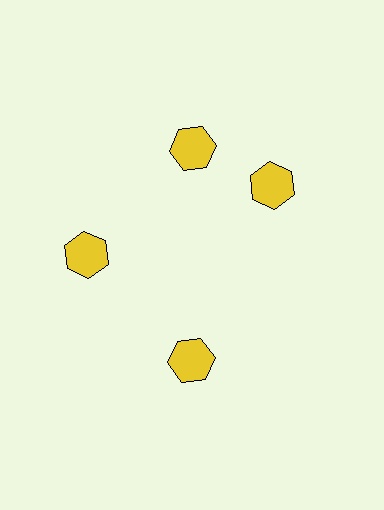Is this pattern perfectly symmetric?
No. The 4 yellow hexagons are arranged in a ring, but one element near the 3 o'clock position is rotated out of alignment along the ring, breaking the 4-fold rotational symmetry.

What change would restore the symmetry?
The symmetry would be restored by rotating it back into even spacing with its neighbors so that all 4 hexagons sit at equal angles and equal distance from the center.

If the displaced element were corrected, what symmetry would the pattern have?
It would have 4-fold rotational symmetry — the pattern would map onto itself every 90 degrees.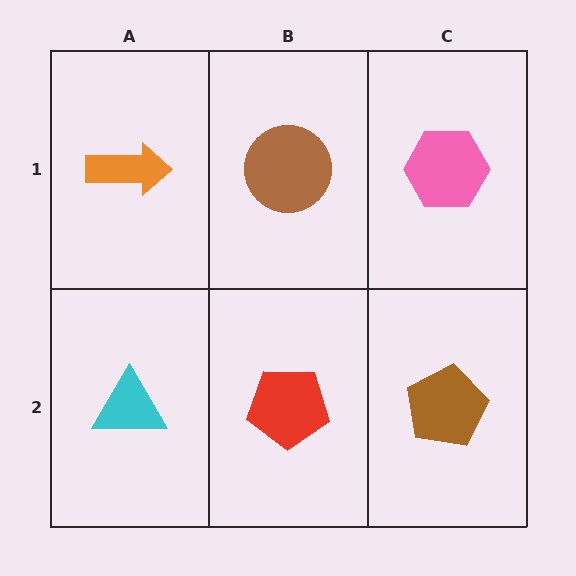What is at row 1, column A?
An orange arrow.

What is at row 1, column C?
A pink hexagon.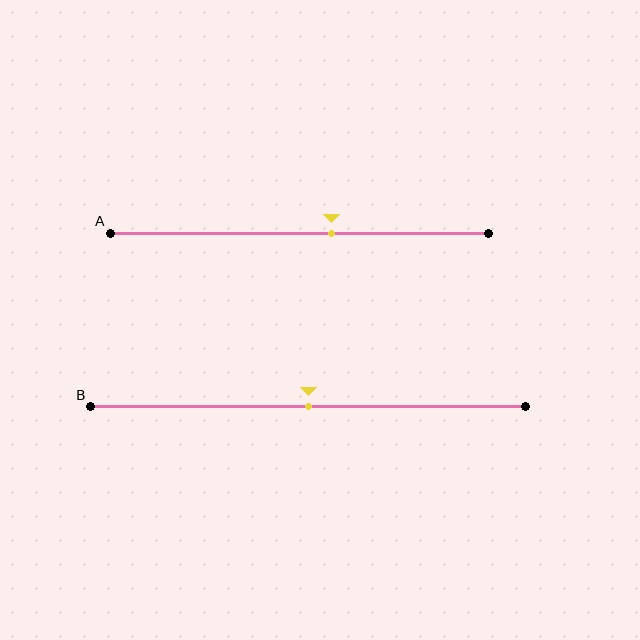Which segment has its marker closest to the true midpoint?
Segment B has its marker closest to the true midpoint.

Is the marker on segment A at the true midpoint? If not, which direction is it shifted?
No, the marker on segment A is shifted to the right by about 8% of the segment length.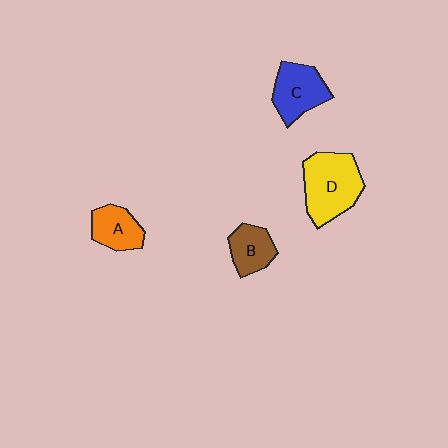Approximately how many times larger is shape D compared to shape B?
Approximately 1.9 times.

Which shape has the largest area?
Shape D (yellow).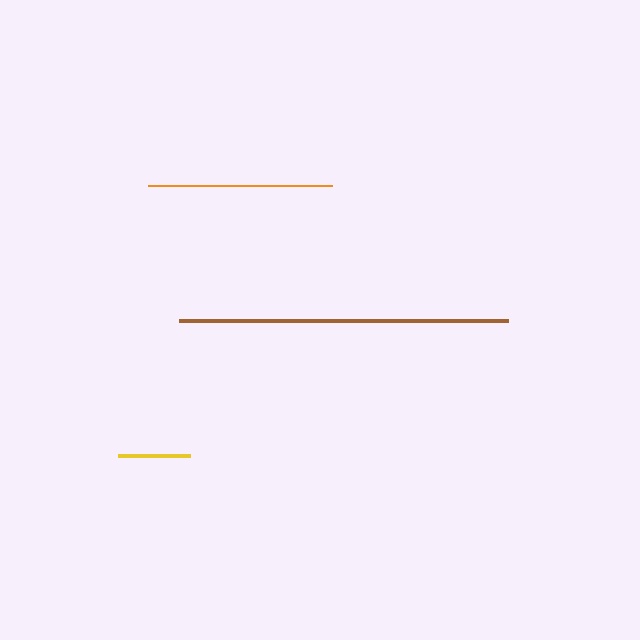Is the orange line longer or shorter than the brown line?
The brown line is longer than the orange line.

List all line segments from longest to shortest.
From longest to shortest: brown, orange, yellow.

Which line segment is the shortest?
The yellow line is the shortest at approximately 72 pixels.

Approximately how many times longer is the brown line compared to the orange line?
The brown line is approximately 1.8 times the length of the orange line.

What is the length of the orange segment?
The orange segment is approximately 184 pixels long.